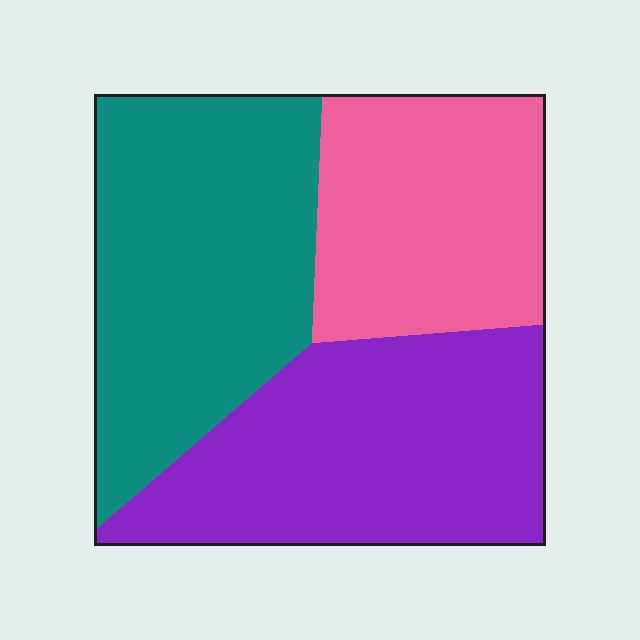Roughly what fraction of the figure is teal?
Teal takes up about three eighths (3/8) of the figure.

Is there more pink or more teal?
Teal.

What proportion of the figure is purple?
Purple covers around 35% of the figure.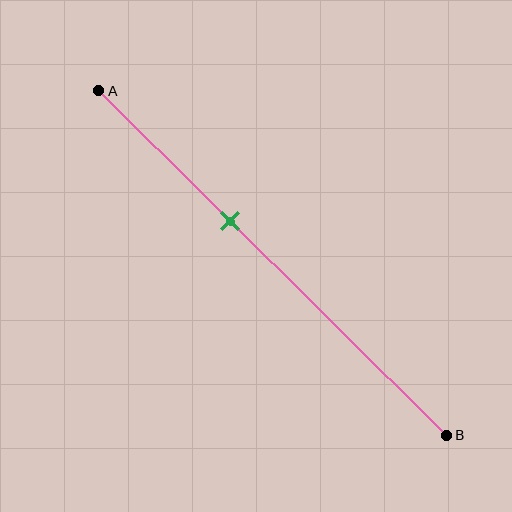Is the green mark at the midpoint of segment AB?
No, the mark is at about 40% from A, not at the 50% midpoint.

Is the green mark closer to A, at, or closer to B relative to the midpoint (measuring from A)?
The green mark is closer to point A than the midpoint of segment AB.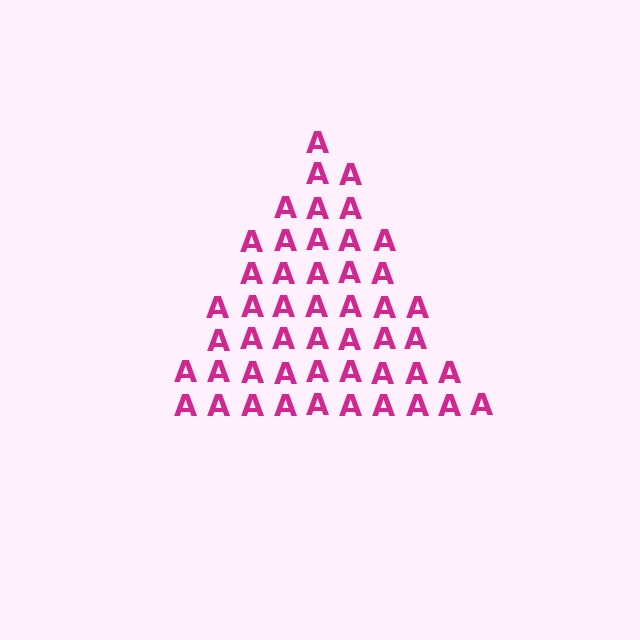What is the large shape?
The large shape is a triangle.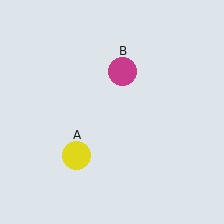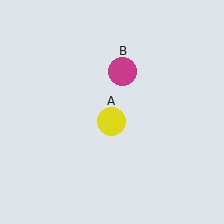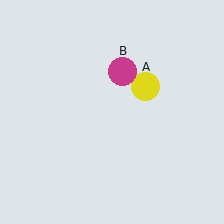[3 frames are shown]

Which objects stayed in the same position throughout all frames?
Magenta circle (object B) remained stationary.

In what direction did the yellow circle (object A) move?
The yellow circle (object A) moved up and to the right.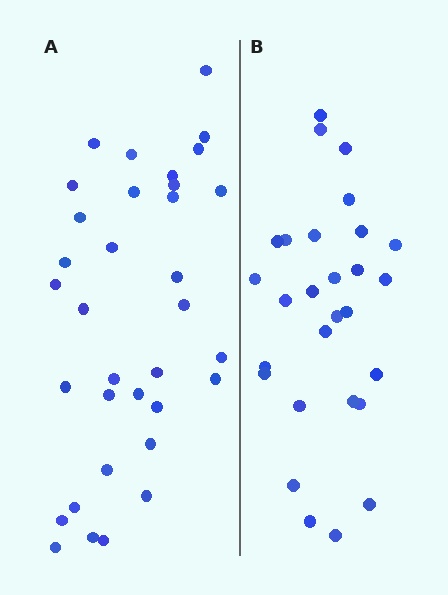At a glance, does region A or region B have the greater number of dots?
Region A (the left region) has more dots.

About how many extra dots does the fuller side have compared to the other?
Region A has about 6 more dots than region B.